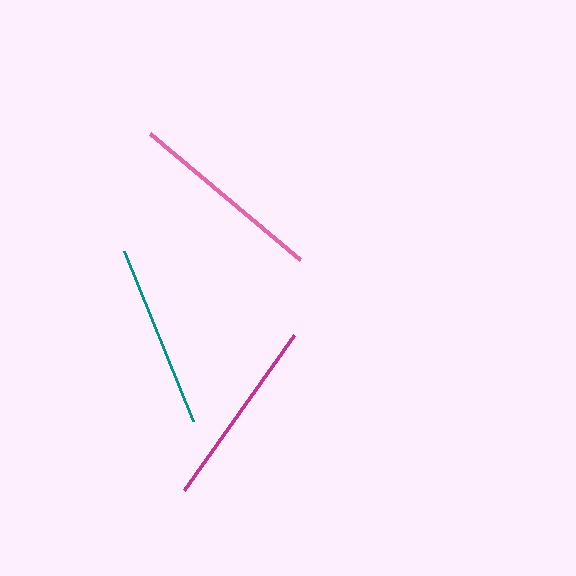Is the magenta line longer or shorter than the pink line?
The pink line is longer than the magenta line.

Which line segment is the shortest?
The teal line is the shortest at approximately 183 pixels.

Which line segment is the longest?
The pink line is the longest at approximately 195 pixels.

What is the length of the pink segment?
The pink segment is approximately 195 pixels long.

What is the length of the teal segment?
The teal segment is approximately 183 pixels long.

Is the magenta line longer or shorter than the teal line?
The magenta line is longer than the teal line.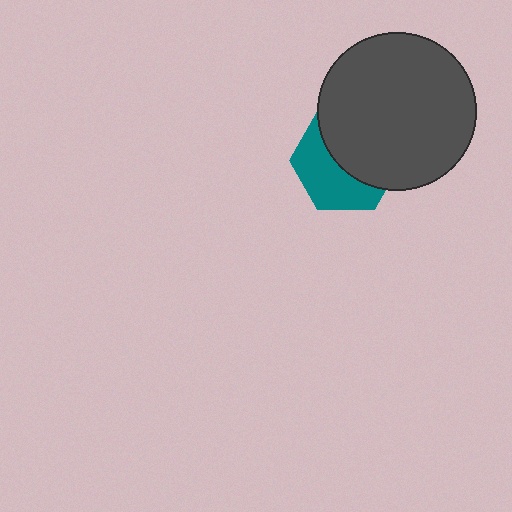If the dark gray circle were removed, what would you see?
You would see the complete teal hexagon.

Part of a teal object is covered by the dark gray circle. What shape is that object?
It is a hexagon.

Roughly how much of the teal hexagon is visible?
About half of it is visible (roughly 47%).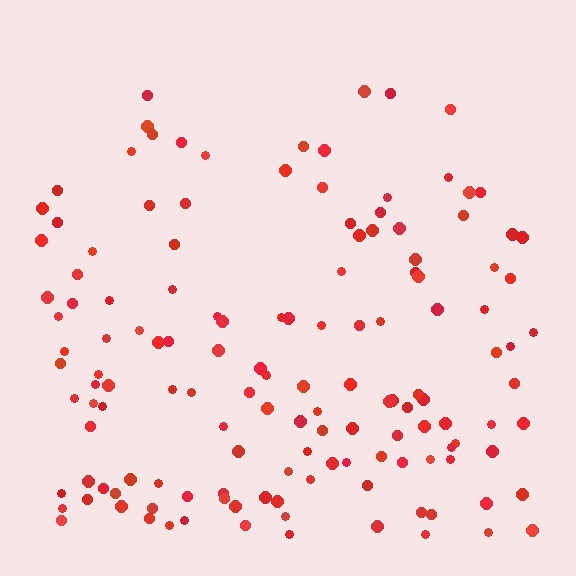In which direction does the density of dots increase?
From top to bottom, with the bottom side densest.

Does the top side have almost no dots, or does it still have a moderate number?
Still a moderate number, just noticeably fewer than the bottom.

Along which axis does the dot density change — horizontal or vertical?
Vertical.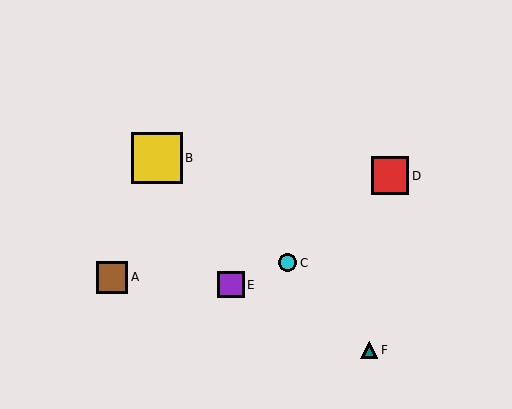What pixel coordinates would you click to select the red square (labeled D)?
Click at (390, 176) to select the red square D.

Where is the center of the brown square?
The center of the brown square is at (112, 277).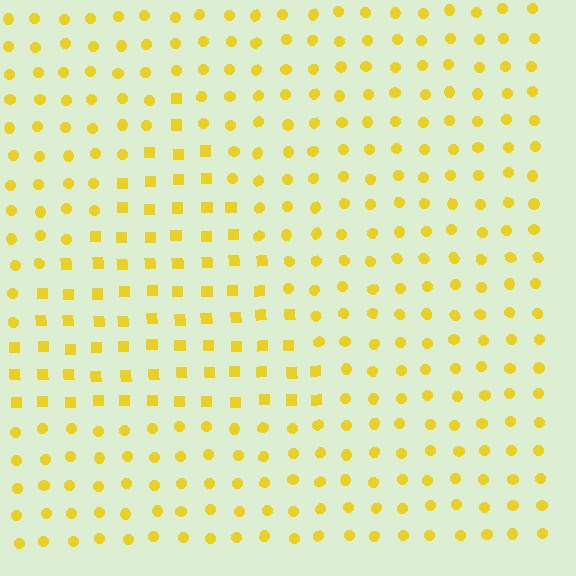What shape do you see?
I see a triangle.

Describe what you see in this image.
The image is filled with small yellow elements arranged in a uniform grid. A triangle-shaped region contains squares, while the surrounding area contains circles. The boundary is defined purely by the change in element shape.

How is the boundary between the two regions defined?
The boundary is defined by a change in element shape: squares inside vs. circles outside. All elements share the same color and spacing.